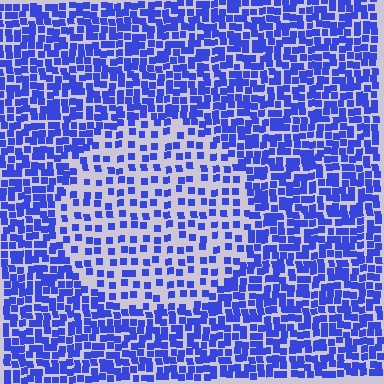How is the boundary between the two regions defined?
The boundary is defined by a change in element density (approximately 2.1x ratio). All elements are the same color, size, and shape.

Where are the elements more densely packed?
The elements are more densely packed outside the circle boundary.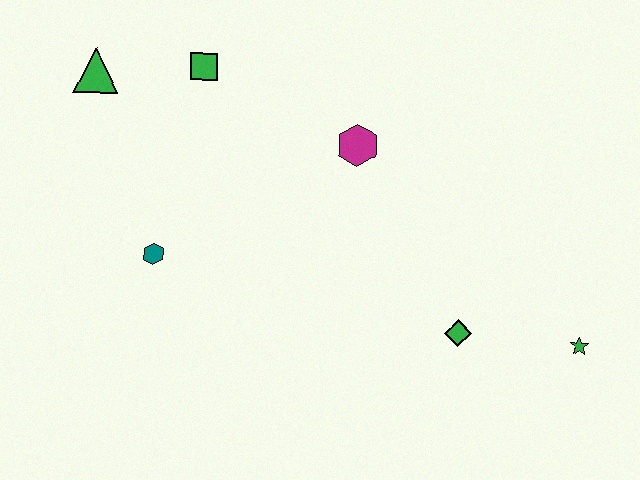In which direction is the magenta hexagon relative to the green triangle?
The magenta hexagon is to the right of the green triangle.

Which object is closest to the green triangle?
The green square is closest to the green triangle.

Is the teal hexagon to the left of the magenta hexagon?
Yes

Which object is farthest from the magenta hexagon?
The green star is farthest from the magenta hexagon.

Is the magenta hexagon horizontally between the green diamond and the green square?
Yes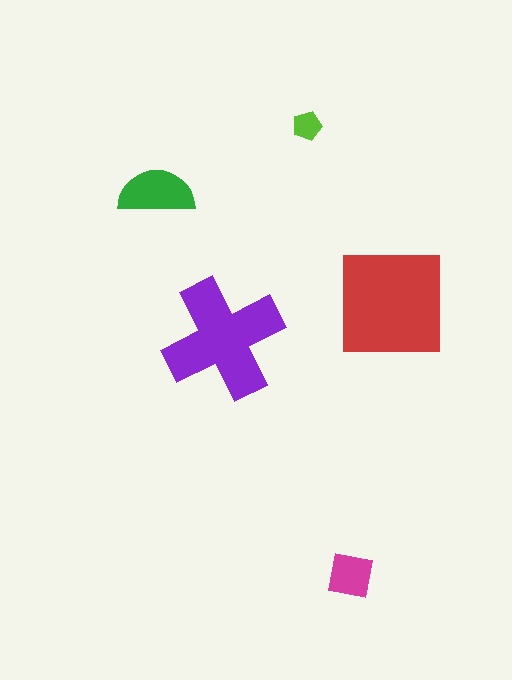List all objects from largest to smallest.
The red square, the purple cross, the green semicircle, the magenta square, the lime pentagon.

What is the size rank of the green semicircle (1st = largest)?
3rd.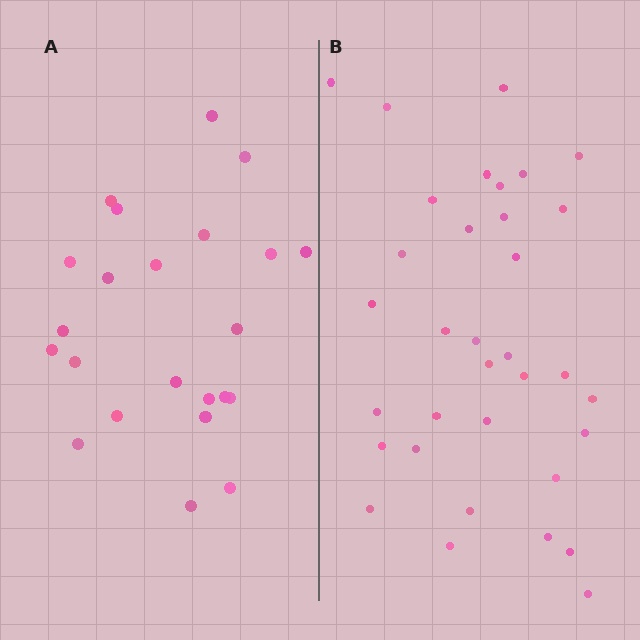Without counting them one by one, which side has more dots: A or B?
Region B (the right region) has more dots.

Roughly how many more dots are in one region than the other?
Region B has roughly 12 or so more dots than region A.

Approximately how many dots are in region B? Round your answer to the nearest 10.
About 30 dots. (The exact count is 34, which rounds to 30.)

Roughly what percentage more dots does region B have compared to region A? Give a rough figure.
About 50% more.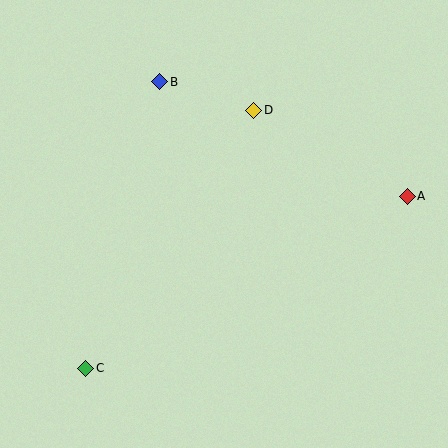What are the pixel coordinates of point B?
Point B is at (160, 82).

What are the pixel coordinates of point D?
Point D is at (254, 110).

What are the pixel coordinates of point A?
Point A is at (407, 197).